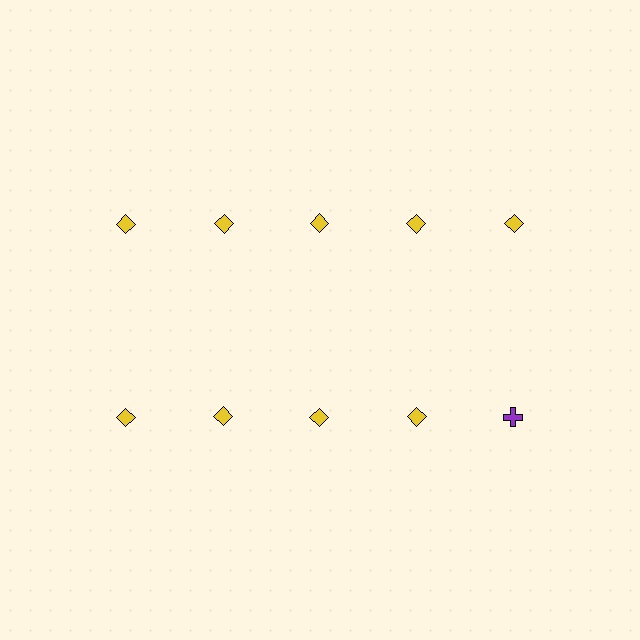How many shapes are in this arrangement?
There are 10 shapes arranged in a grid pattern.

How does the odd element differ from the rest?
It differs in both color (purple instead of yellow) and shape (cross instead of diamond).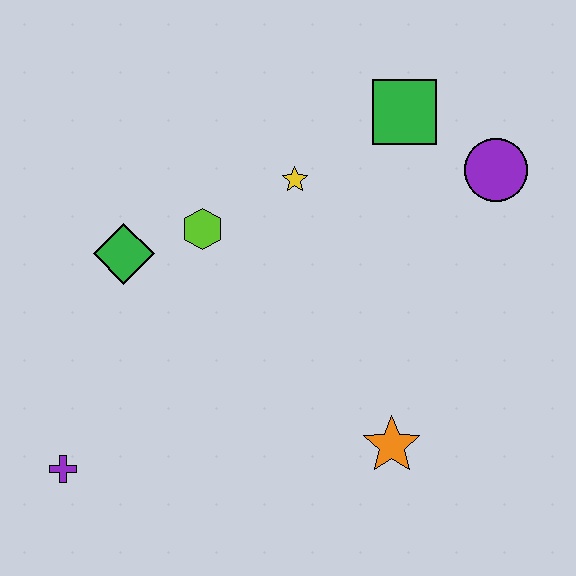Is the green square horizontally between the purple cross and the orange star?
No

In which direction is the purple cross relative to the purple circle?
The purple cross is to the left of the purple circle.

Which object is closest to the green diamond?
The lime hexagon is closest to the green diamond.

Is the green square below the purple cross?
No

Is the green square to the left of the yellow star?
No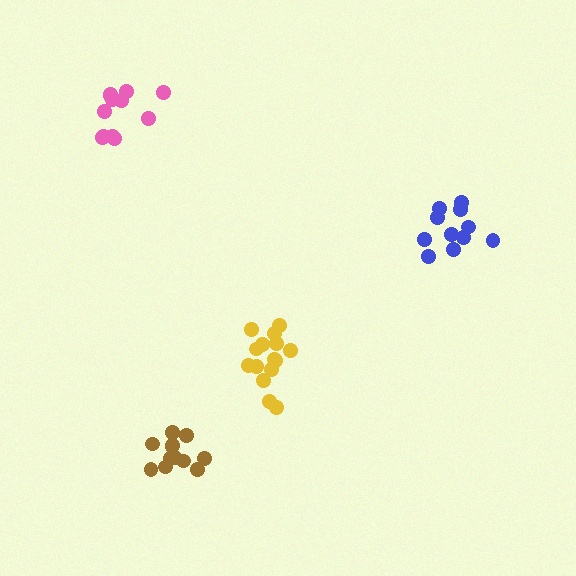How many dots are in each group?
Group 1: 12 dots, Group 2: 11 dots, Group 3: 15 dots, Group 4: 13 dots (51 total).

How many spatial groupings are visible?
There are 4 spatial groupings.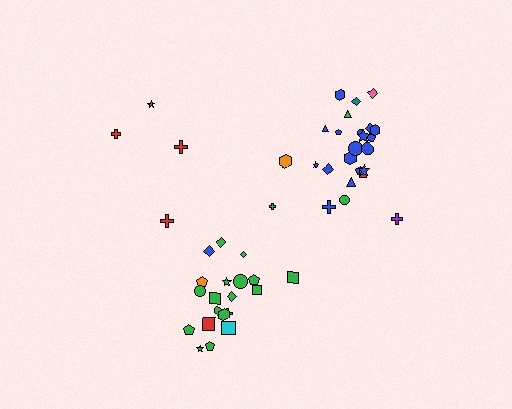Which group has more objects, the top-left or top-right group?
The top-right group.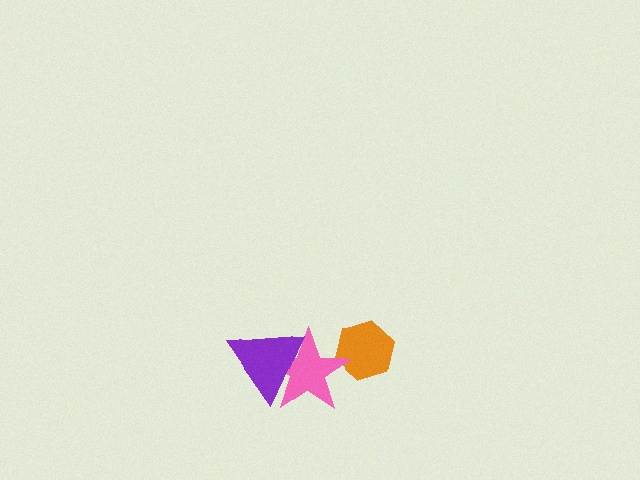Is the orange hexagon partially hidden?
Yes, it is partially covered by another shape.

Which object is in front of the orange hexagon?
The pink star is in front of the orange hexagon.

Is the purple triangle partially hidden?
No, no other shape covers it.